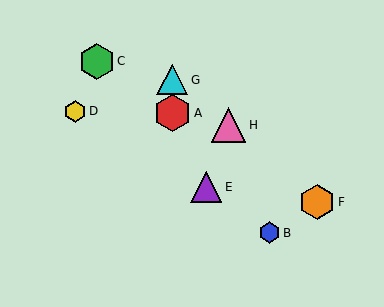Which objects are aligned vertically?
Objects A, G are aligned vertically.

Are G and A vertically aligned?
Yes, both are at x≈172.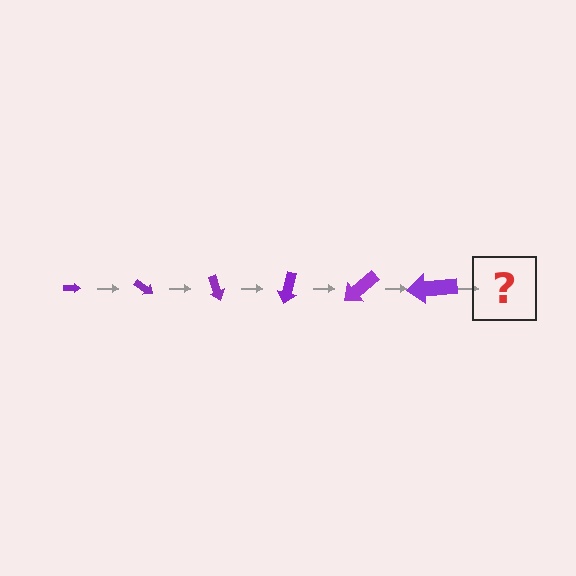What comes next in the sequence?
The next element should be an arrow, larger than the previous one and rotated 210 degrees from the start.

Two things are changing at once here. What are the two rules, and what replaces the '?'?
The two rules are that the arrow grows larger each step and it rotates 35 degrees each step. The '?' should be an arrow, larger than the previous one and rotated 210 degrees from the start.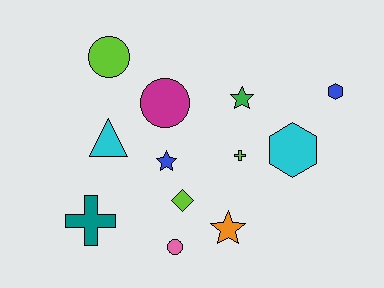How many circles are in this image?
There are 3 circles.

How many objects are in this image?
There are 12 objects.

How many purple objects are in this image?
There are no purple objects.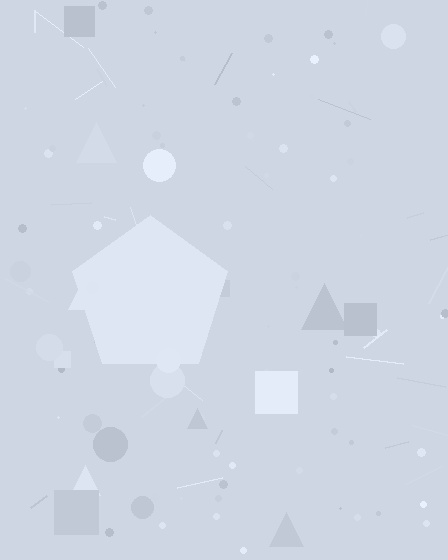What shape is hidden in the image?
A pentagon is hidden in the image.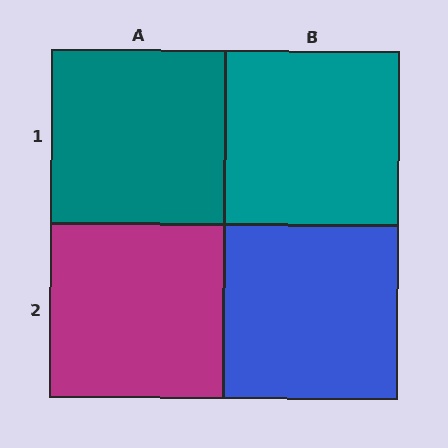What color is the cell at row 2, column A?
Magenta.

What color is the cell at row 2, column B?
Blue.